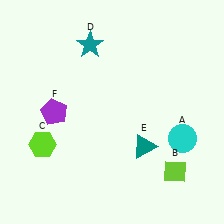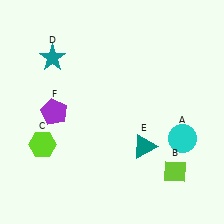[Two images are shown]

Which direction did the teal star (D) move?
The teal star (D) moved left.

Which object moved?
The teal star (D) moved left.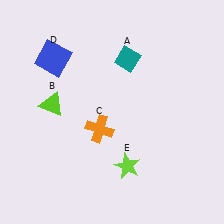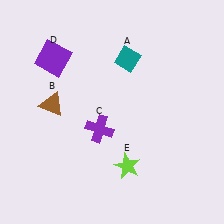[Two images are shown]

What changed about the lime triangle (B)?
In Image 1, B is lime. In Image 2, it changed to brown.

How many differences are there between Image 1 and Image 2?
There are 3 differences between the two images.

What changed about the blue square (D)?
In Image 1, D is blue. In Image 2, it changed to purple.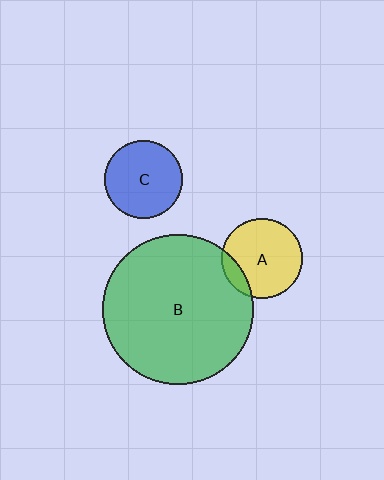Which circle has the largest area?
Circle B (green).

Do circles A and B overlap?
Yes.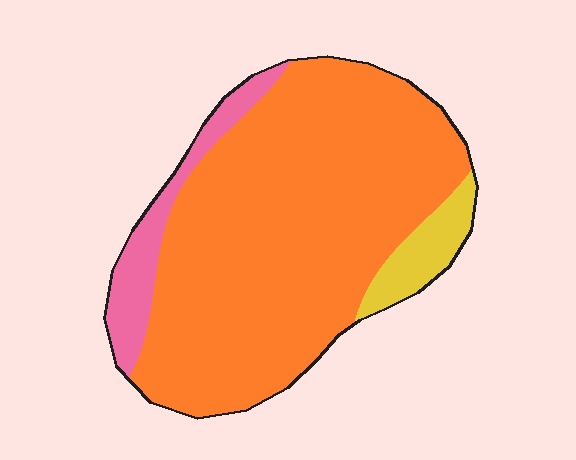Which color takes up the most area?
Orange, at roughly 80%.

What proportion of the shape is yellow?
Yellow takes up about one tenth (1/10) of the shape.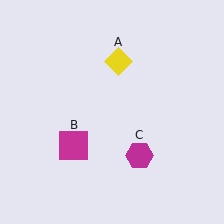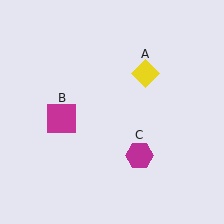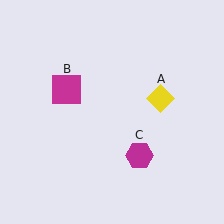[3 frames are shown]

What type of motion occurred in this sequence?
The yellow diamond (object A), magenta square (object B) rotated clockwise around the center of the scene.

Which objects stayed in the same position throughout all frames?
Magenta hexagon (object C) remained stationary.